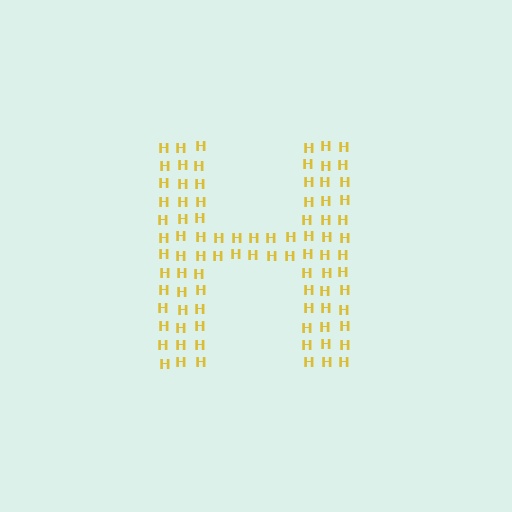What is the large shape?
The large shape is the letter H.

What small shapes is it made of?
It is made of small letter H's.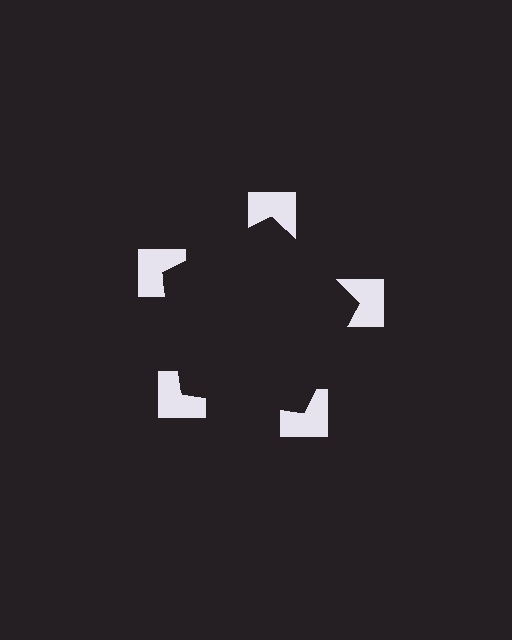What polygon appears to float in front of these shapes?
An illusory pentagon — its edges are inferred from the aligned wedge cuts in the notched squares, not physically drawn.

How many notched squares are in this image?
There are 5 — one at each vertex of the illusory pentagon.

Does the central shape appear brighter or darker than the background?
It typically appears slightly darker than the background, even though no actual brightness change is drawn.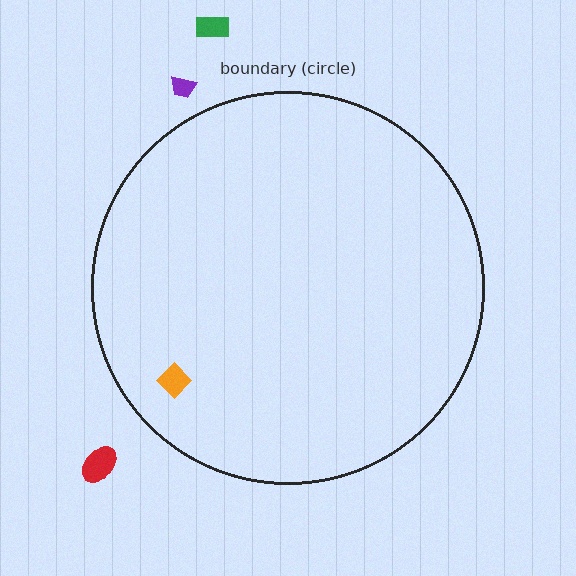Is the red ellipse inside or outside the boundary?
Outside.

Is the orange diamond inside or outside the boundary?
Inside.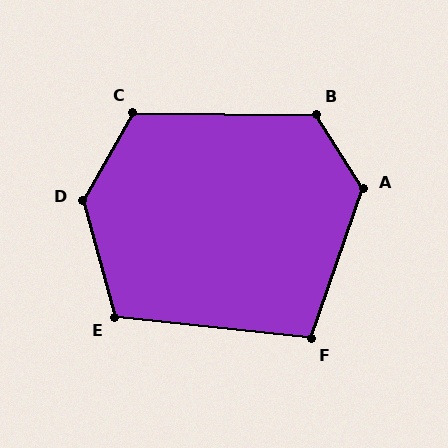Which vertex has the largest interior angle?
D, at approximately 134 degrees.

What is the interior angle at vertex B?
Approximately 122 degrees (obtuse).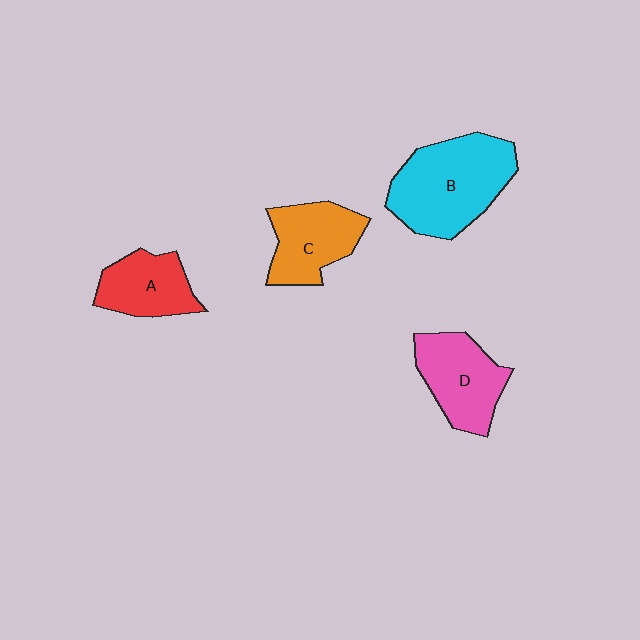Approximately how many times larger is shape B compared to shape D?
Approximately 1.4 times.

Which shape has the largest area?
Shape B (cyan).